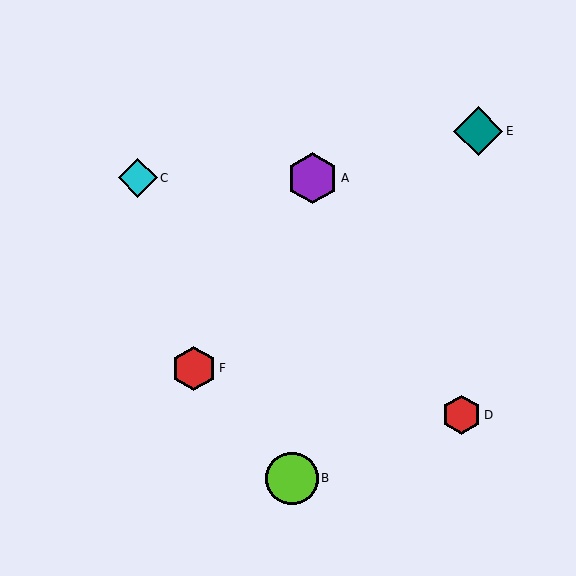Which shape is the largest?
The lime circle (labeled B) is the largest.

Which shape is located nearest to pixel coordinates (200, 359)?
The red hexagon (labeled F) at (194, 368) is nearest to that location.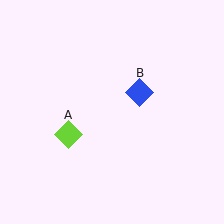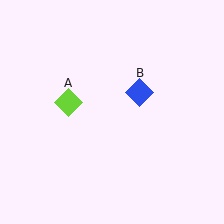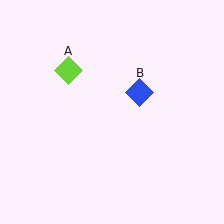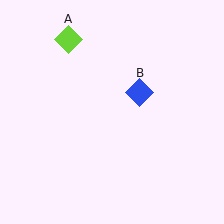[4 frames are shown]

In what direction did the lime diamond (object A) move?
The lime diamond (object A) moved up.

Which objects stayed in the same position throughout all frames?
Blue diamond (object B) remained stationary.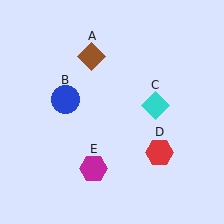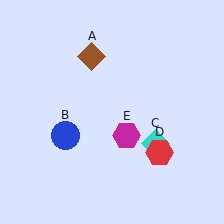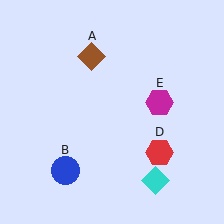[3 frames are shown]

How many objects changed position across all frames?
3 objects changed position: blue circle (object B), cyan diamond (object C), magenta hexagon (object E).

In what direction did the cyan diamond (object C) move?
The cyan diamond (object C) moved down.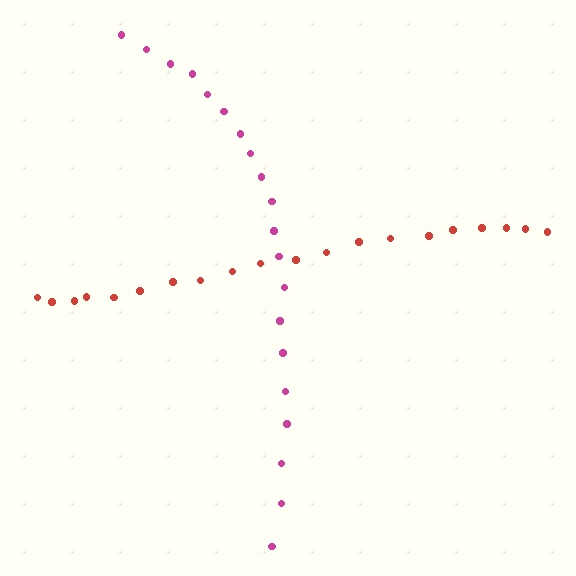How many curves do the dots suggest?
There are 2 distinct paths.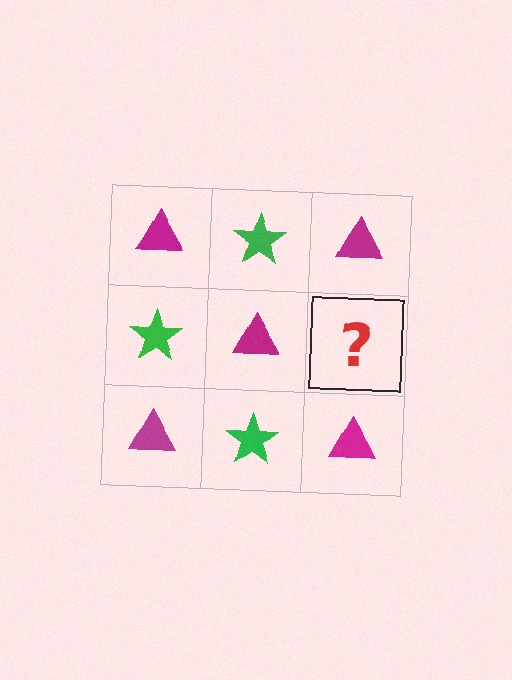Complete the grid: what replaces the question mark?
The question mark should be replaced with a green star.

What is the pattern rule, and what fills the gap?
The rule is that it alternates magenta triangle and green star in a checkerboard pattern. The gap should be filled with a green star.